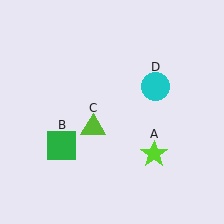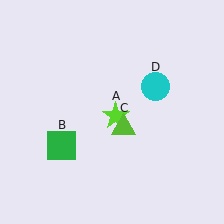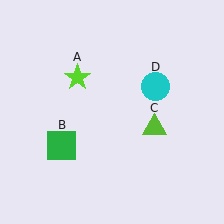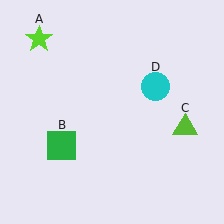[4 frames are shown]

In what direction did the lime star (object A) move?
The lime star (object A) moved up and to the left.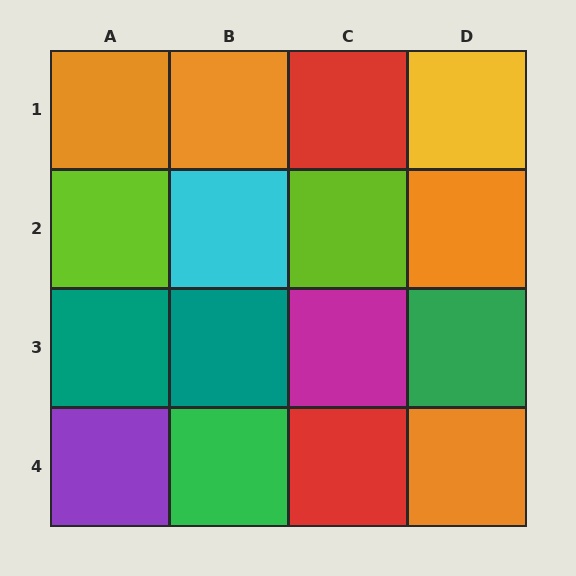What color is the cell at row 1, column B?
Orange.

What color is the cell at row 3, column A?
Teal.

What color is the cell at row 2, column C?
Lime.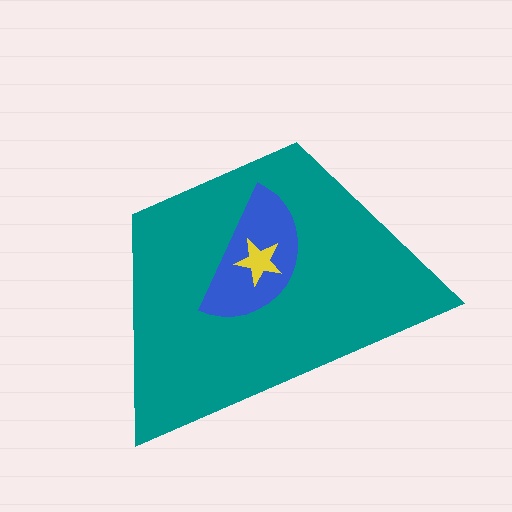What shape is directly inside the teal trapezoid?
The blue semicircle.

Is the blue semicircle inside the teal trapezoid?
Yes.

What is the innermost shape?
The yellow star.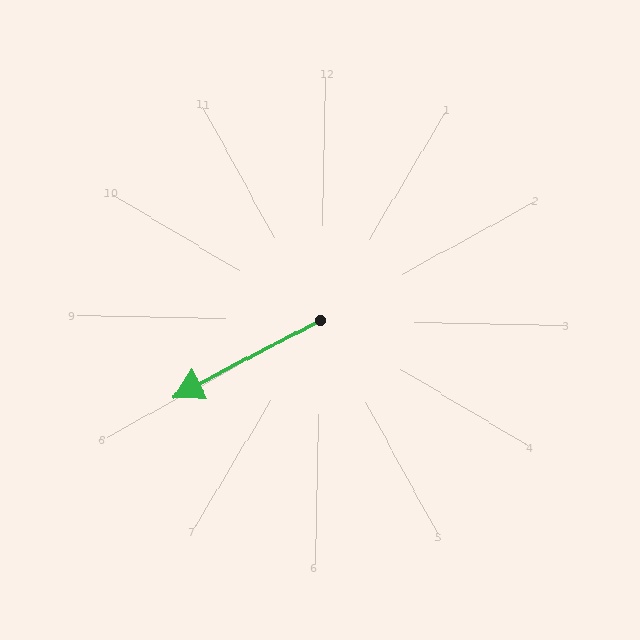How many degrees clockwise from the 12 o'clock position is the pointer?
Approximately 241 degrees.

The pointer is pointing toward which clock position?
Roughly 8 o'clock.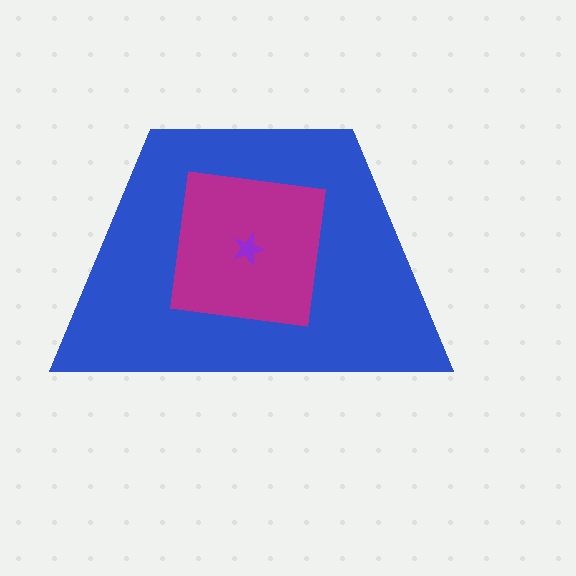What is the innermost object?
The purple star.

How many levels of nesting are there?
3.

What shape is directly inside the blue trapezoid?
The magenta square.